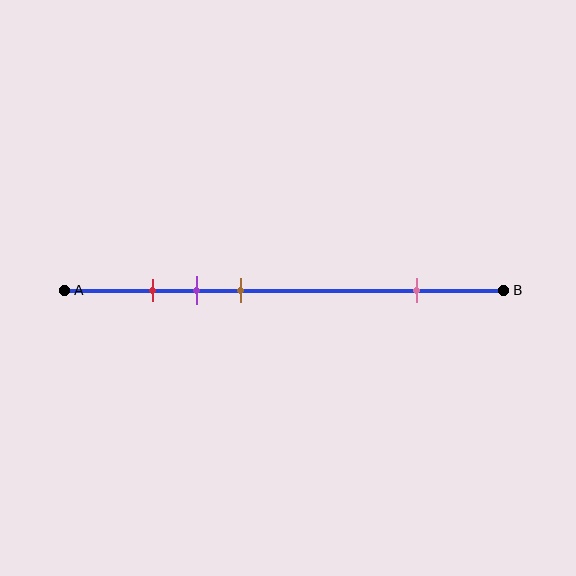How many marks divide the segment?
There are 4 marks dividing the segment.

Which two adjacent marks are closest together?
The red and purple marks are the closest adjacent pair.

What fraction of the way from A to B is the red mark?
The red mark is approximately 20% (0.2) of the way from A to B.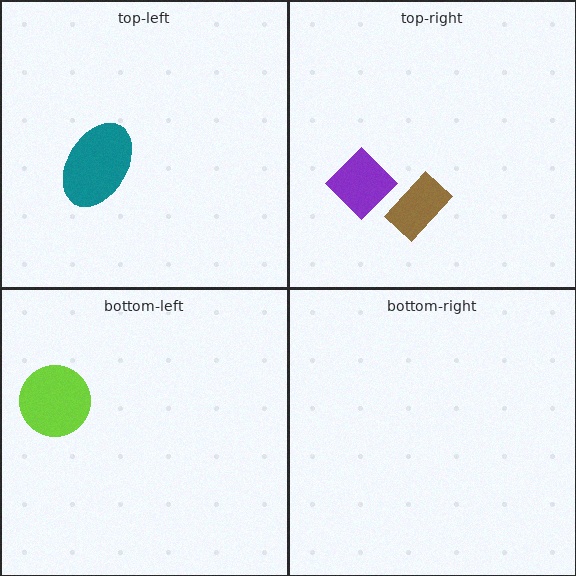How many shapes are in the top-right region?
2.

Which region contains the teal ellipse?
The top-left region.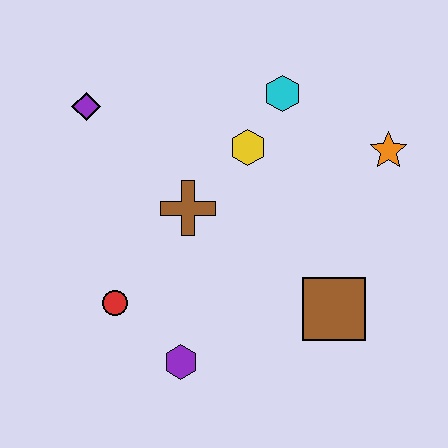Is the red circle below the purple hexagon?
No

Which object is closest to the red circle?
The purple hexagon is closest to the red circle.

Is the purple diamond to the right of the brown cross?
No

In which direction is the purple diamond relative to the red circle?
The purple diamond is above the red circle.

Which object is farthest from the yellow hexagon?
The purple hexagon is farthest from the yellow hexagon.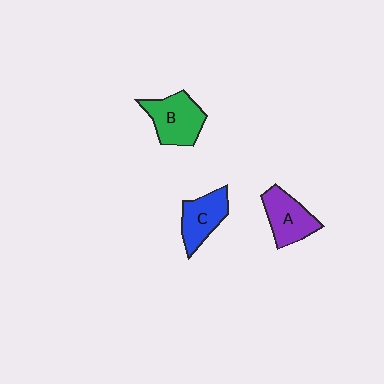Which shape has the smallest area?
Shape C (blue).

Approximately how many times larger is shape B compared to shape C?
Approximately 1.2 times.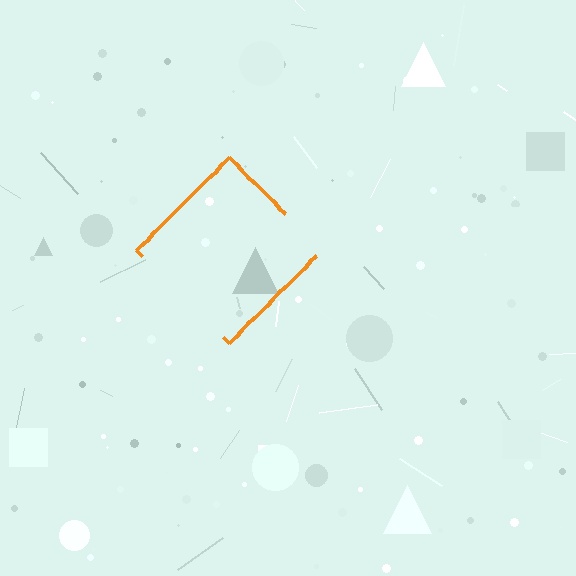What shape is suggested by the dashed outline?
The dashed outline suggests a diamond.